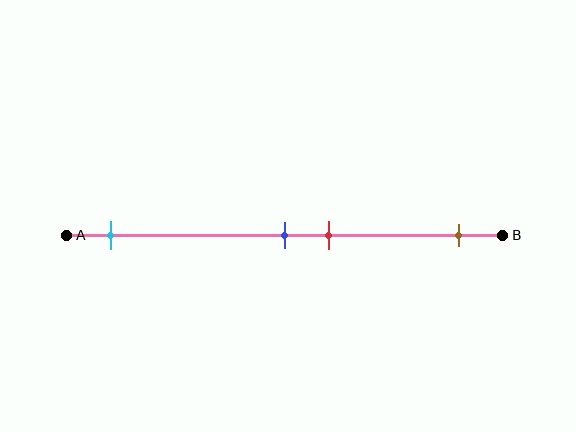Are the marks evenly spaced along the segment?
No, the marks are not evenly spaced.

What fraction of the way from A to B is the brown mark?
The brown mark is approximately 90% (0.9) of the way from A to B.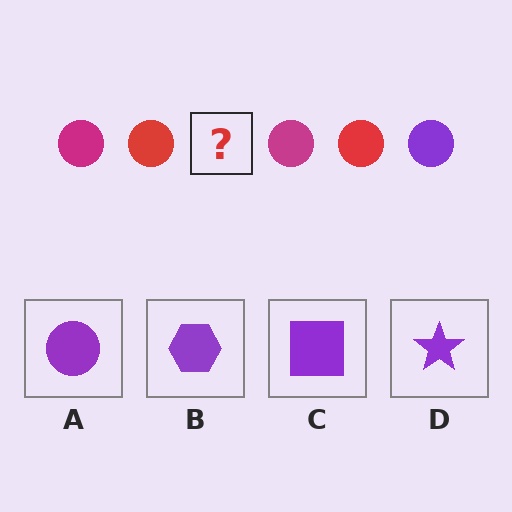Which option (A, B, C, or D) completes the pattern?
A.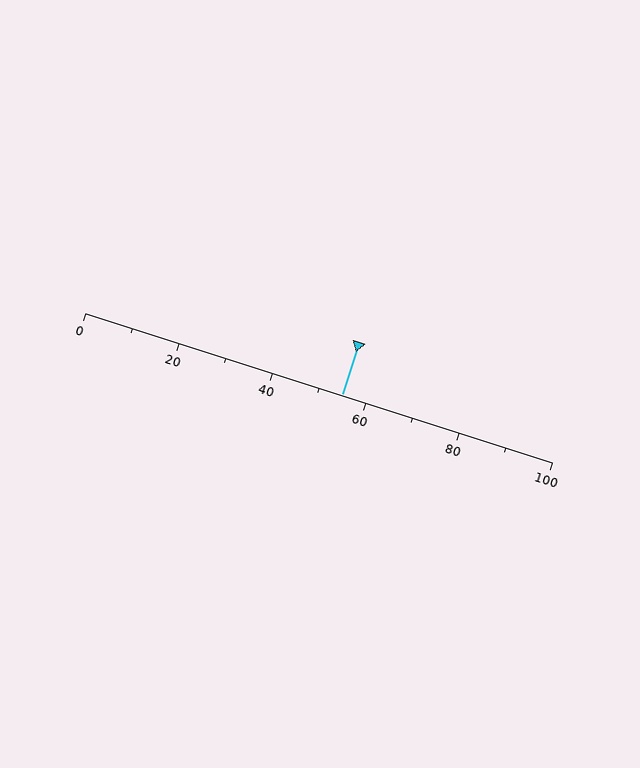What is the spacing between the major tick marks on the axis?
The major ticks are spaced 20 apart.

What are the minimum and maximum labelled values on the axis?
The axis runs from 0 to 100.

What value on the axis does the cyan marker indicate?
The marker indicates approximately 55.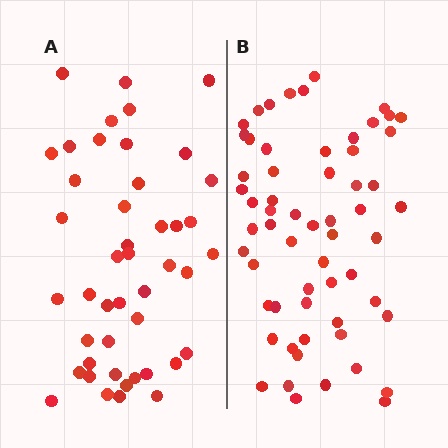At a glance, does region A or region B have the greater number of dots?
Region B (the right region) has more dots.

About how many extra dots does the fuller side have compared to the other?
Region B has approximately 15 more dots than region A.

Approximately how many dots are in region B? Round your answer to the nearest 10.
About 60 dots.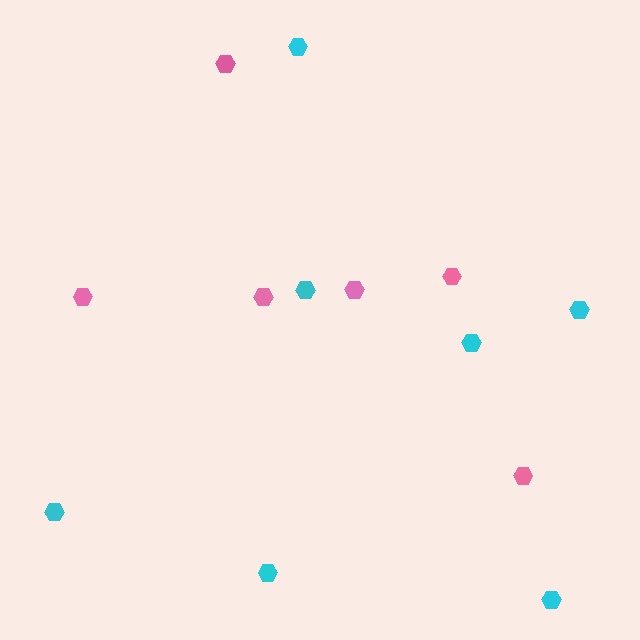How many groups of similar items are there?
There are 2 groups: one group of pink hexagons (6) and one group of cyan hexagons (7).